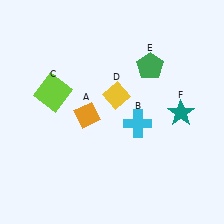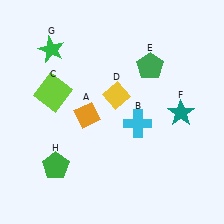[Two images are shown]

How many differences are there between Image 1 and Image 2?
There are 2 differences between the two images.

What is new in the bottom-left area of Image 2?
A green pentagon (H) was added in the bottom-left area of Image 2.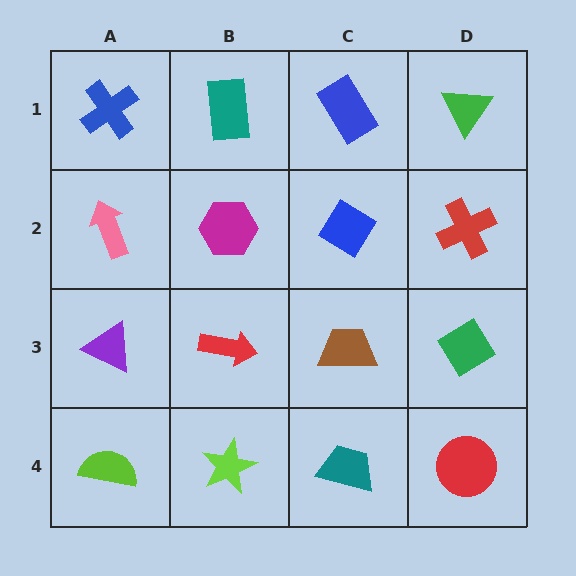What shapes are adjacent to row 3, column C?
A blue diamond (row 2, column C), a teal trapezoid (row 4, column C), a red arrow (row 3, column B), a green diamond (row 3, column D).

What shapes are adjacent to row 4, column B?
A red arrow (row 3, column B), a lime semicircle (row 4, column A), a teal trapezoid (row 4, column C).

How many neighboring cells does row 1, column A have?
2.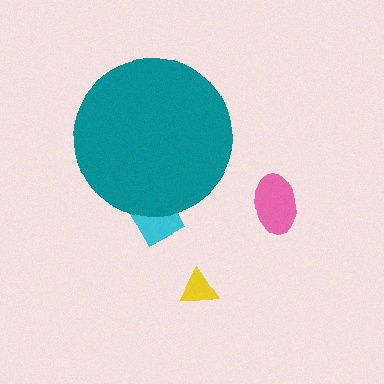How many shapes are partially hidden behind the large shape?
1 shape is partially hidden.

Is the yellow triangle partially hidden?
No, the yellow triangle is fully visible.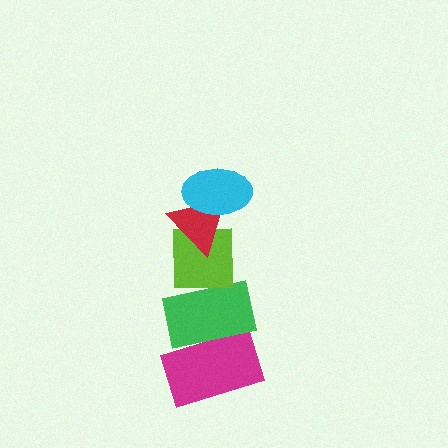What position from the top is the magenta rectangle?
The magenta rectangle is 5th from the top.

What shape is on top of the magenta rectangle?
The green rectangle is on top of the magenta rectangle.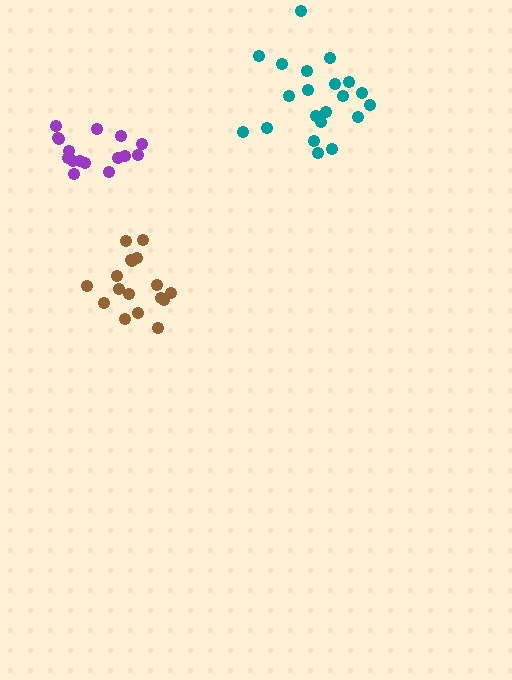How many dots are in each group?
Group 1: 21 dots, Group 2: 16 dots, Group 3: 17 dots (54 total).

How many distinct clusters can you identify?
There are 3 distinct clusters.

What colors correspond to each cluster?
The clusters are colored: teal, purple, brown.